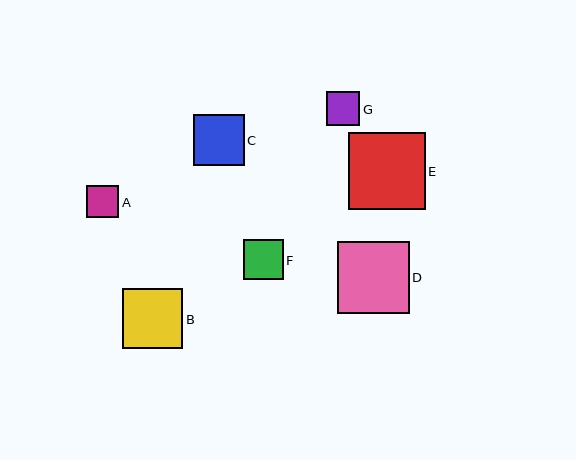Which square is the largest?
Square E is the largest with a size of approximately 77 pixels.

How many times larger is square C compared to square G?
Square C is approximately 1.5 times the size of square G.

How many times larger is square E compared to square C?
Square E is approximately 1.5 times the size of square C.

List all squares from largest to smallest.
From largest to smallest: E, D, B, C, F, G, A.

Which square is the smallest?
Square A is the smallest with a size of approximately 32 pixels.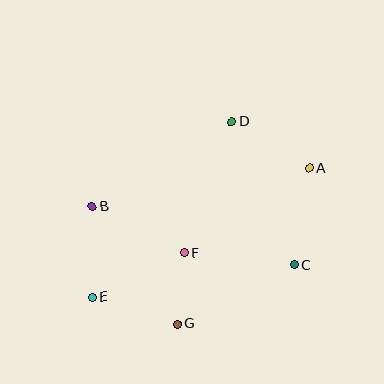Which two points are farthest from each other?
Points A and E are farthest from each other.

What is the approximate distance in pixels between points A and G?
The distance between A and G is approximately 204 pixels.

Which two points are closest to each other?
Points F and G are closest to each other.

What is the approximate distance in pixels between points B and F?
The distance between B and F is approximately 103 pixels.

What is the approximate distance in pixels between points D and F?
The distance between D and F is approximately 140 pixels.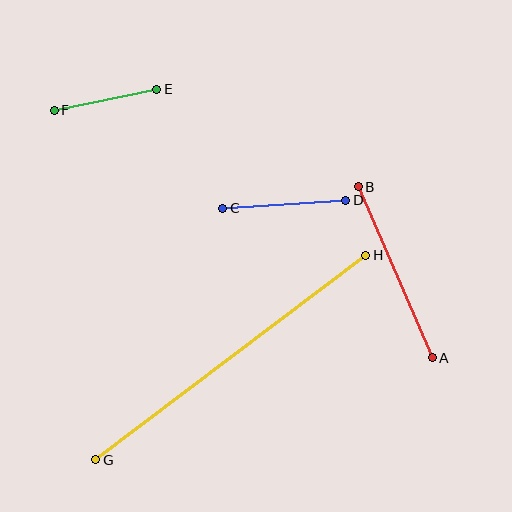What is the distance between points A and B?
The distance is approximately 186 pixels.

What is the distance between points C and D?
The distance is approximately 123 pixels.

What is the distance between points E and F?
The distance is approximately 105 pixels.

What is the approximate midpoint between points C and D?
The midpoint is at approximately (284, 204) pixels.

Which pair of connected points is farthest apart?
Points G and H are farthest apart.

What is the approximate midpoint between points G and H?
The midpoint is at approximately (231, 357) pixels.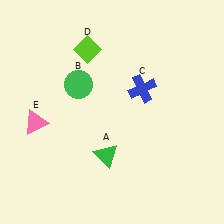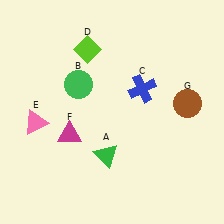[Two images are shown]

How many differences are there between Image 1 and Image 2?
There are 2 differences between the two images.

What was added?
A magenta triangle (F), a brown circle (G) were added in Image 2.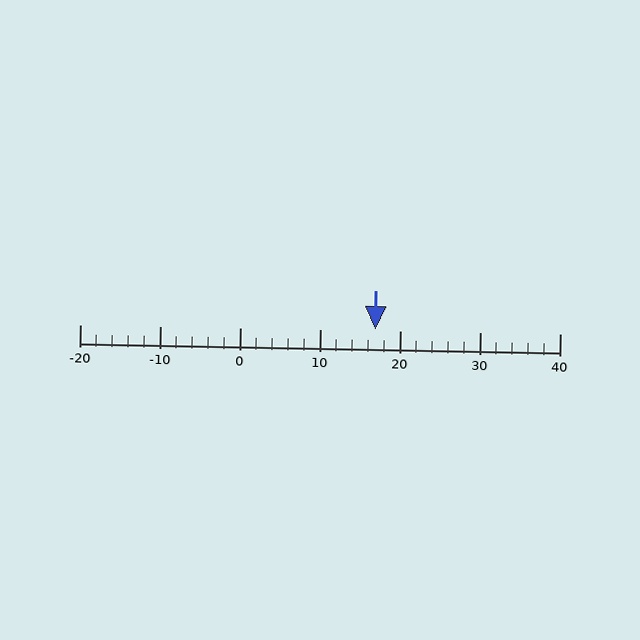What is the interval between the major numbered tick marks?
The major tick marks are spaced 10 units apart.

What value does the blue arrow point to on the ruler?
The blue arrow points to approximately 17.